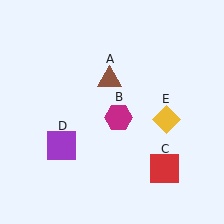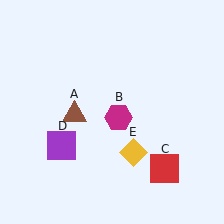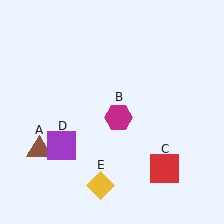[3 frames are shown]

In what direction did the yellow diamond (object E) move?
The yellow diamond (object E) moved down and to the left.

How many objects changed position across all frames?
2 objects changed position: brown triangle (object A), yellow diamond (object E).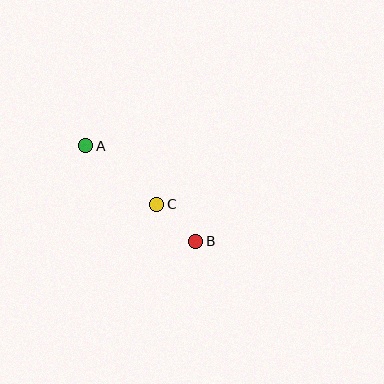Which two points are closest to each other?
Points B and C are closest to each other.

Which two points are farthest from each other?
Points A and B are farthest from each other.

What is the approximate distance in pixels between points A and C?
The distance between A and C is approximately 92 pixels.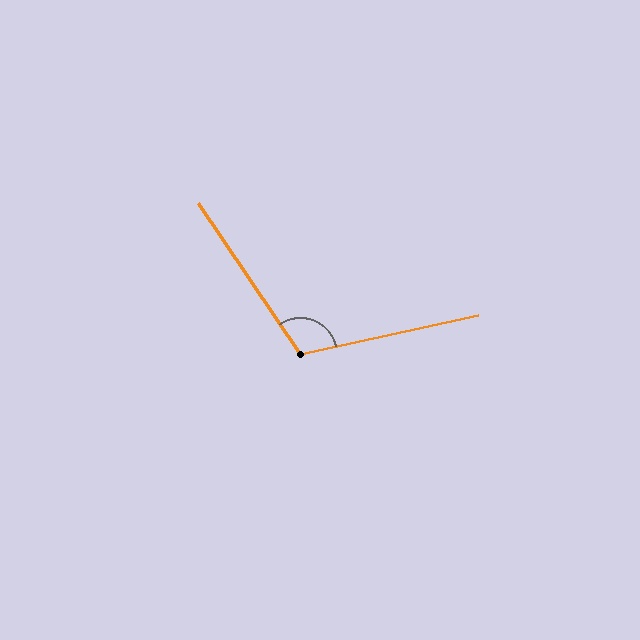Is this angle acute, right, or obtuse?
It is obtuse.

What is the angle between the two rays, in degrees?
Approximately 112 degrees.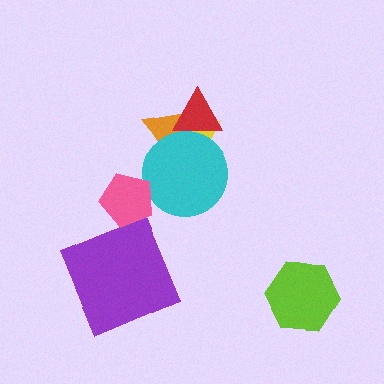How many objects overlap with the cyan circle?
4 objects overlap with the cyan circle.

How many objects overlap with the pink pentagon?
1 object overlaps with the pink pentagon.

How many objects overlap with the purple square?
0 objects overlap with the purple square.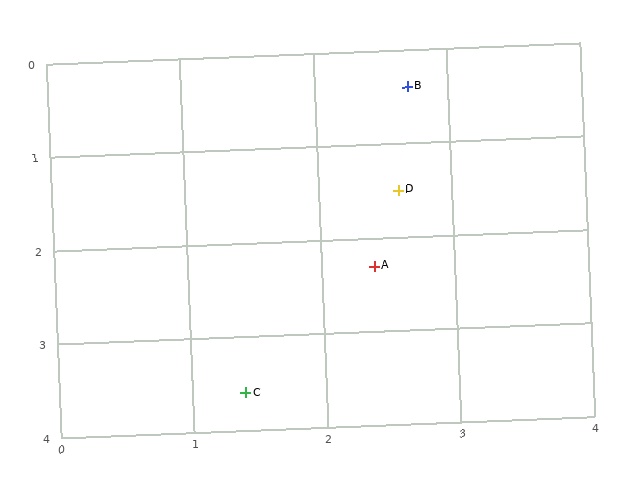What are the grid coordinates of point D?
Point D is at approximately (2.6, 1.5).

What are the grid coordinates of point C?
Point C is at approximately (1.4, 3.6).